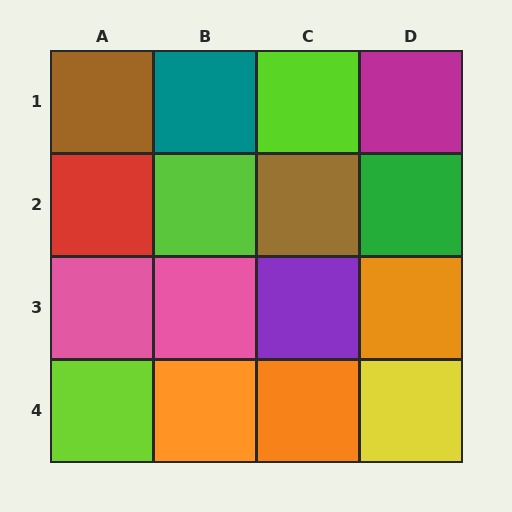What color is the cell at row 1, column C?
Lime.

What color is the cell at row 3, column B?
Pink.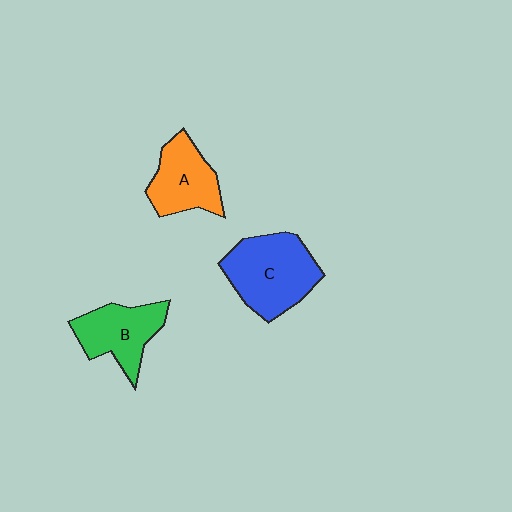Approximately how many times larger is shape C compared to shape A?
Approximately 1.4 times.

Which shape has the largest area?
Shape C (blue).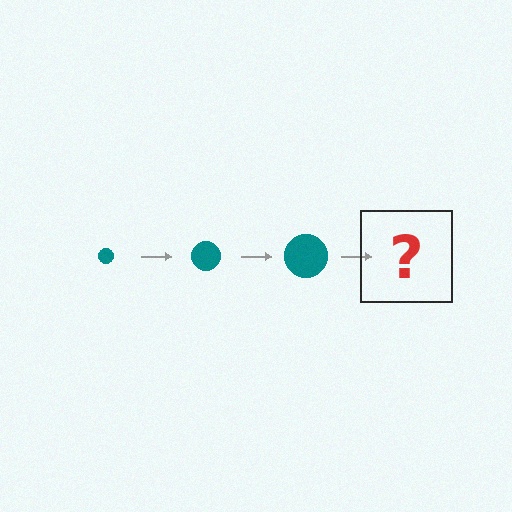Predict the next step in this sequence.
The next step is a teal circle, larger than the previous one.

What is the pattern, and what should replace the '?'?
The pattern is that the circle gets progressively larger each step. The '?' should be a teal circle, larger than the previous one.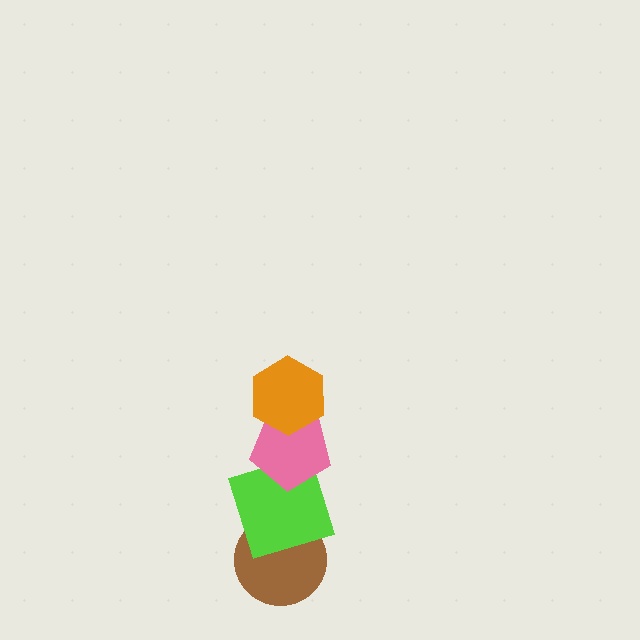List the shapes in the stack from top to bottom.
From top to bottom: the orange hexagon, the pink pentagon, the lime square, the brown circle.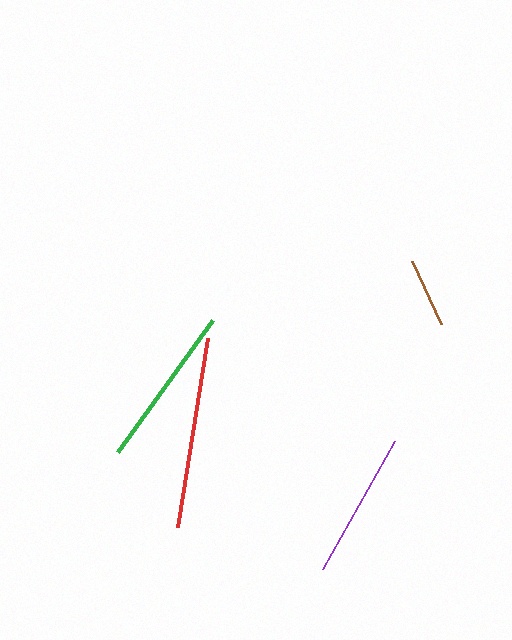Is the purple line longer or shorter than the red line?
The red line is longer than the purple line.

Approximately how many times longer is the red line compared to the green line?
The red line is approximately 1.2 times the length of the green line.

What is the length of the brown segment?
The brown segment is approximately 69 pixels long.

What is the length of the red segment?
The red segment is approximately 191 pixels long.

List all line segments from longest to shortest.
From longest to shortest: red, green, purple, brown.